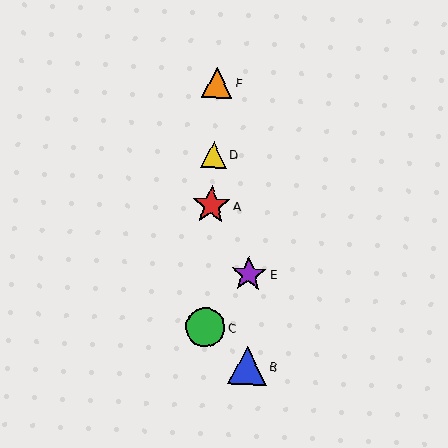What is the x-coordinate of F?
Object F is at x≈217.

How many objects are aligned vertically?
4 objects (A, C, D, F) are aligned vertically.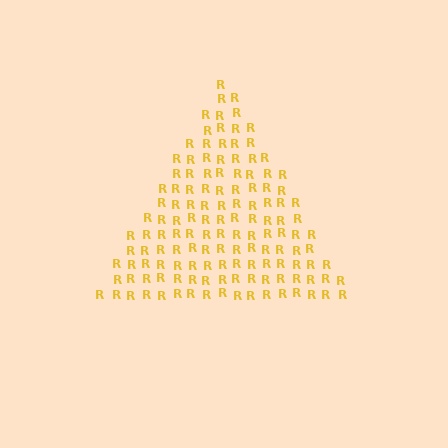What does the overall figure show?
The overall figure shows a triangle.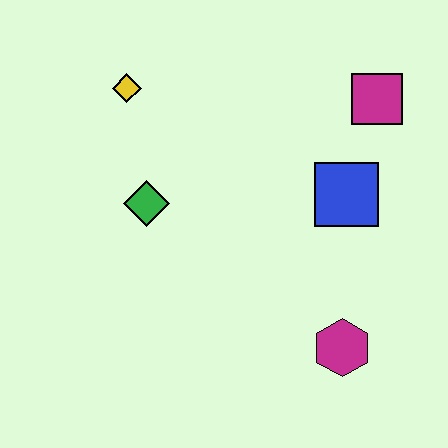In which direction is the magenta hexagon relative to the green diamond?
The magenta hexagon is to the right of the green diamond.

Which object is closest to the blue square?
The magenta square is closest to the blue square.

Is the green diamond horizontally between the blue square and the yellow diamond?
Yes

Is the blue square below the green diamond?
No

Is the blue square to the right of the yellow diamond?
Yes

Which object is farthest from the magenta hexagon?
The yellow diamond is farthest from the magenta hexagon.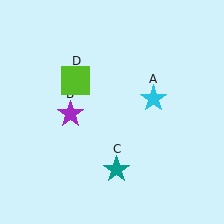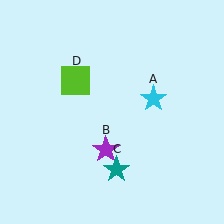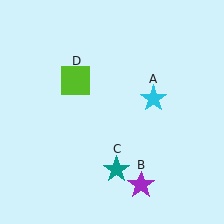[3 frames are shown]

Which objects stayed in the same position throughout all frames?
Cyan star (object A) and teal star (object C) and lime square (object D) remained stationary.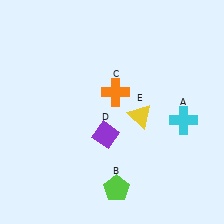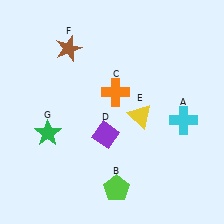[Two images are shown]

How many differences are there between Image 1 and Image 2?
There are 2 differences between the two images.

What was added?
A brown star (F), a green star (G) were added in Image 2.